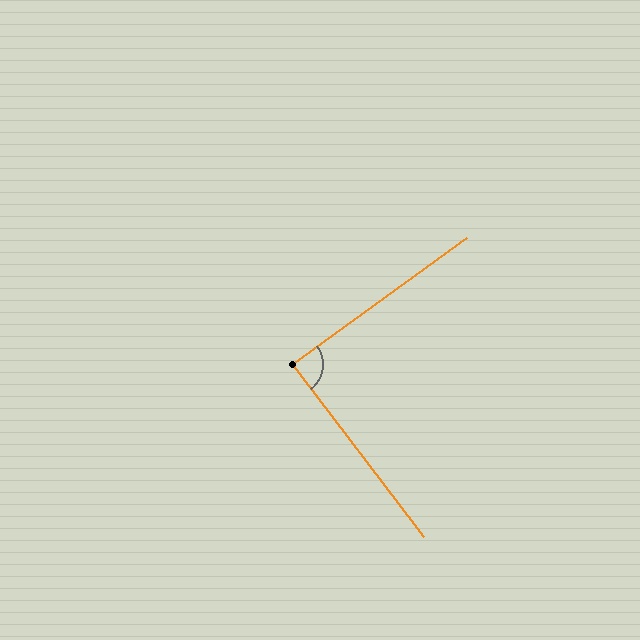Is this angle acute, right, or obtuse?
It is approximately a right angle.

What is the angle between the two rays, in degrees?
Approximately 89 degrees.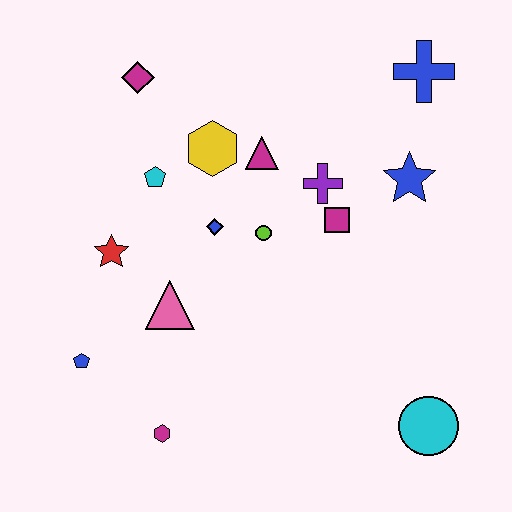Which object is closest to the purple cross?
The magenta square is closest to the purple cross.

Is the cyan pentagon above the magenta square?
Yes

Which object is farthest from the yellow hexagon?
The cyan circle is farthest from the yellow hexagon.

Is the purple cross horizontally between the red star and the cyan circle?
Yes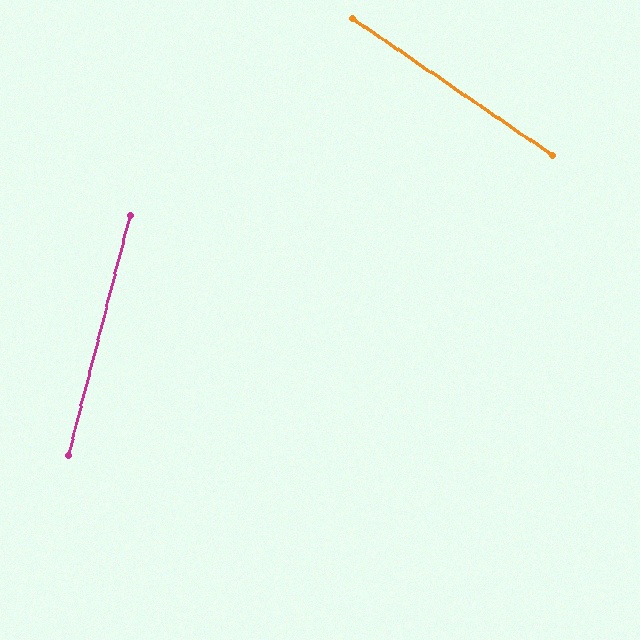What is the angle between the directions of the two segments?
Approximately 70 degrees.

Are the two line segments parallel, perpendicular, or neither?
Neither parallel nor perpendicular — they differ by about 70°.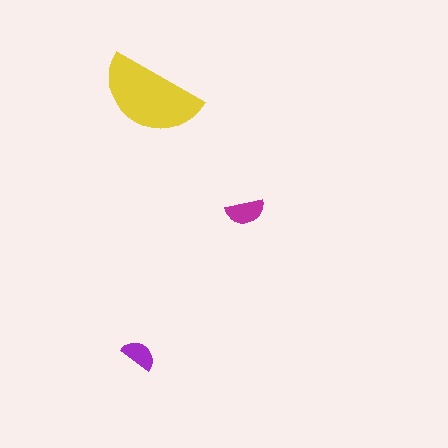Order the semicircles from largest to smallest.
the yellow one, the magenta one, the purple one.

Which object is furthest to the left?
The purple semicircle is leftmost.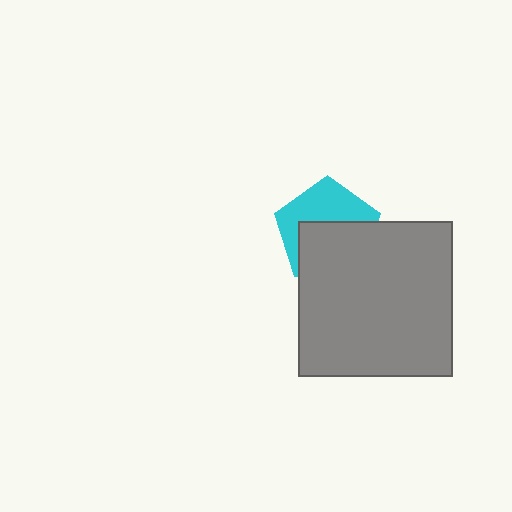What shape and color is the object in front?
The object in front is a gray rectangle.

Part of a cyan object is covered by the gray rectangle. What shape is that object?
It is a pentagon.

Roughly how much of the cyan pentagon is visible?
About half of it is visible (roughly 47%).